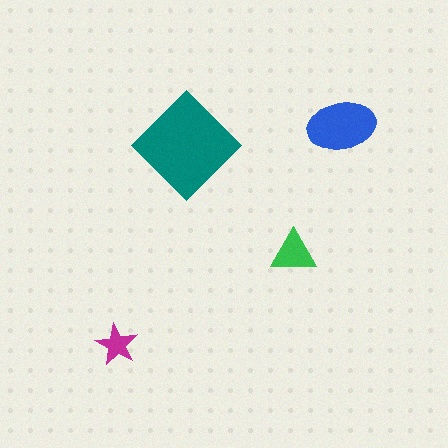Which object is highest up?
The blue ellipse is topmost.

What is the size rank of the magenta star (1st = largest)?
4th.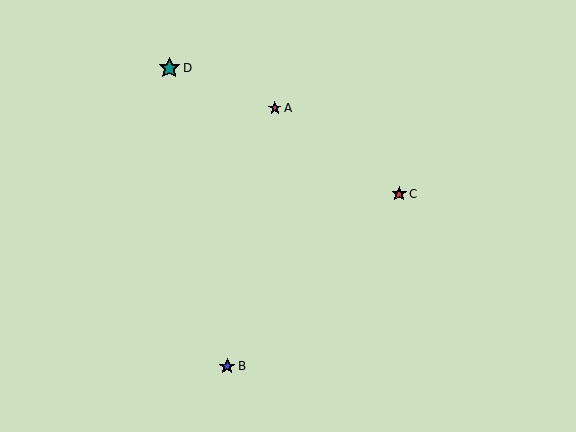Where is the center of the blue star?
The center of the blue star is at (227, 366).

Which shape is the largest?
The teal star (labeled D) is the largest.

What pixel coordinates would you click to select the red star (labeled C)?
Click at (399, 194) to select the red star C.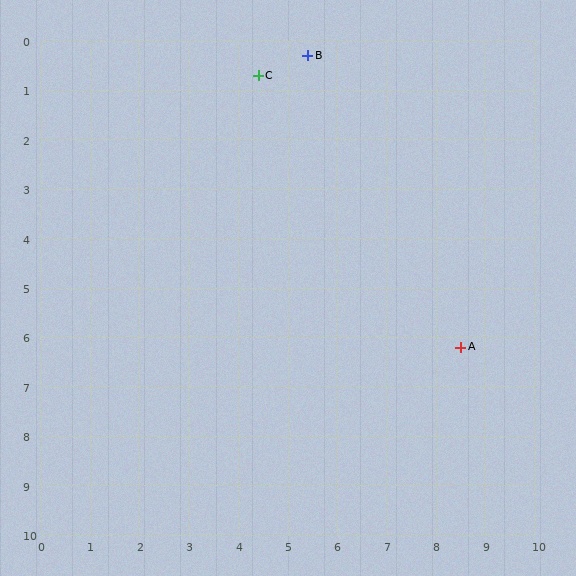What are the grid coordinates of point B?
Point B is at approximately (5.4, 0.3).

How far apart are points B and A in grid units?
Points B and A are about 6.7 grid units apart.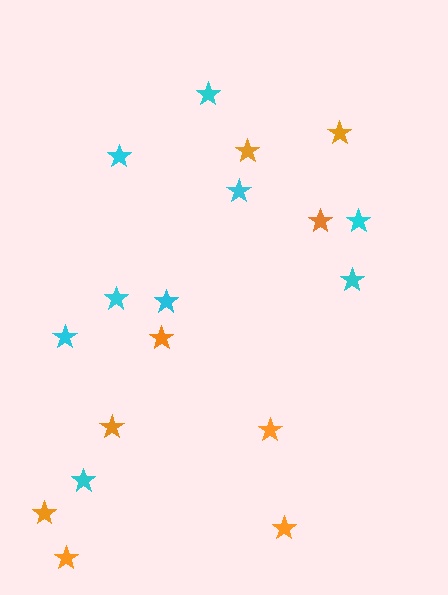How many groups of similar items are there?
There are 2 groups: one group of cyan stars (9) and one group of orange stars (9).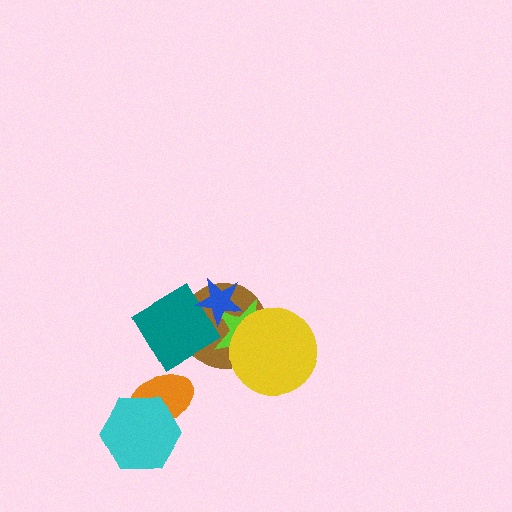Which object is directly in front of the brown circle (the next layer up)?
The lime star is directly in front of the brown circle.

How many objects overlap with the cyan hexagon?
1 object overlaps with the cyan hexagon.